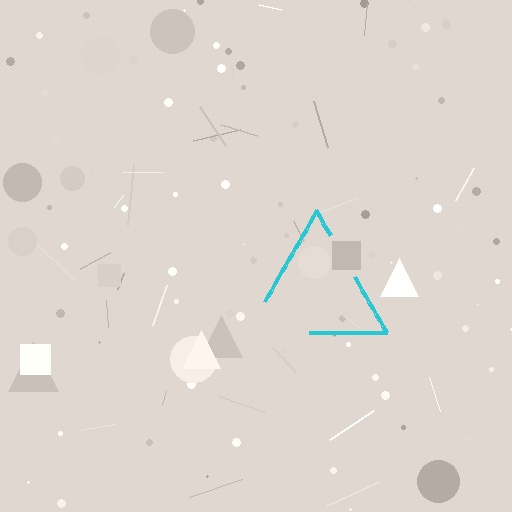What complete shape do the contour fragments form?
The contour fragments form a triangle.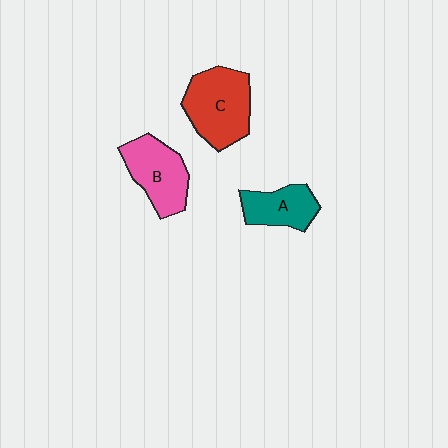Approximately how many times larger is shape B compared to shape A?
Approximately 1.3 times.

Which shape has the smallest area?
Shape A (teal).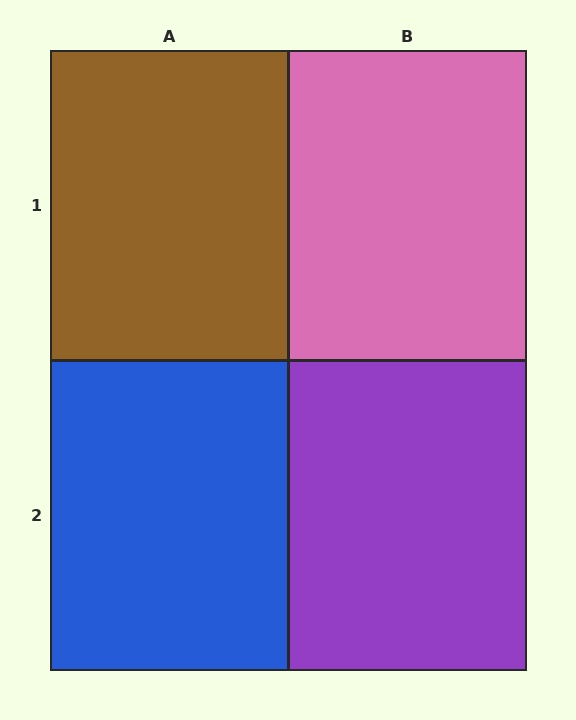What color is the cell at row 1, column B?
Pink.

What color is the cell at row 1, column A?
Brown.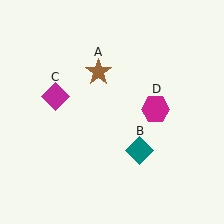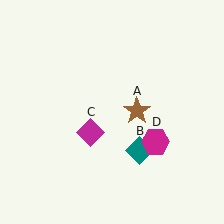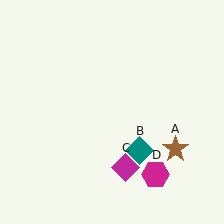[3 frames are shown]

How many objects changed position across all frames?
3 objects changed position: brown star (object A), magenta diamond (object C), magenta hexagon (object D).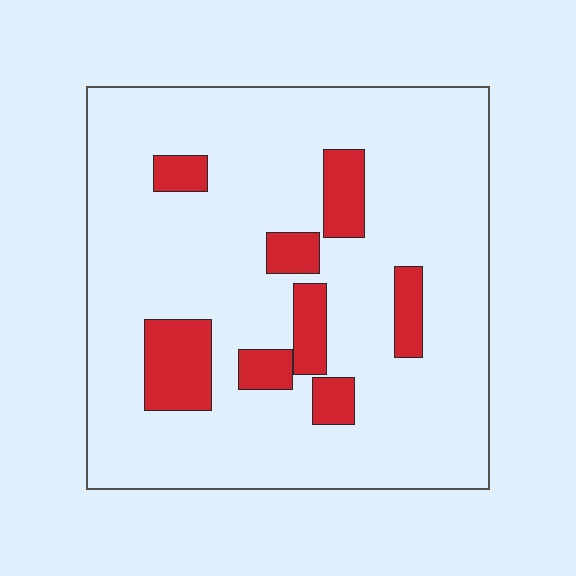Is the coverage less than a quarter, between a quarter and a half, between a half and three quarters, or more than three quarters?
Less than a quarter.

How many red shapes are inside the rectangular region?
8.